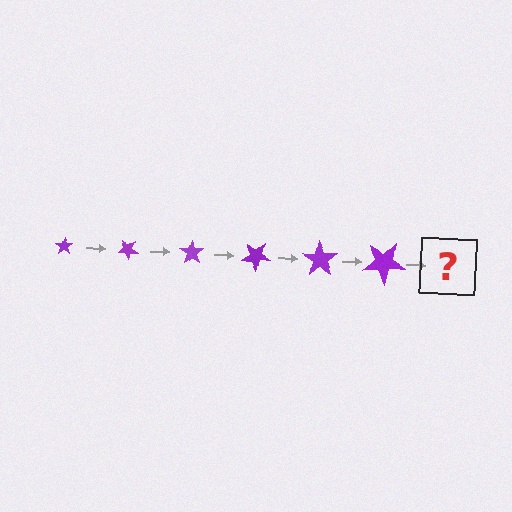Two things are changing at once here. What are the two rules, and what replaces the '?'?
The two rules are that the star grows larger each step and it rotates 35 degrees each step. The '?' should be a star, larger than the previous one and rotated 210 degrees from the start.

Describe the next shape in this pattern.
It should be a star, larger than the previous one and rotated 210 degrees from the start.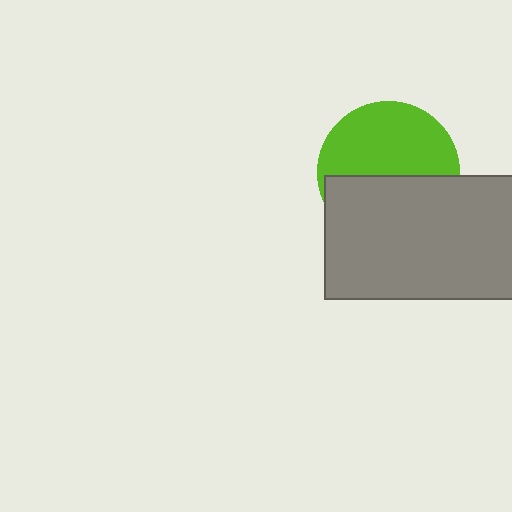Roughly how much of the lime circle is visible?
About half of it is visible (roughly 53%).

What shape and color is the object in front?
The object in front is a gray rectangle.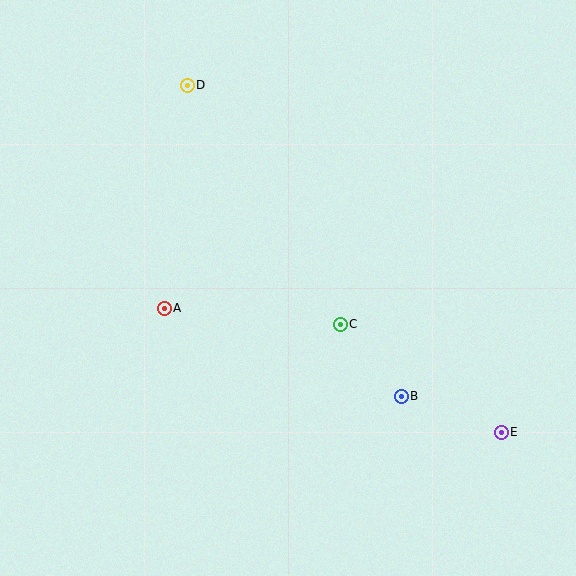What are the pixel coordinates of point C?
Point C is at (340, 324).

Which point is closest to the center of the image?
Point C at (340, 324) is closest to the center.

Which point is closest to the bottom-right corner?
Point E is closest to the bottom-right corner.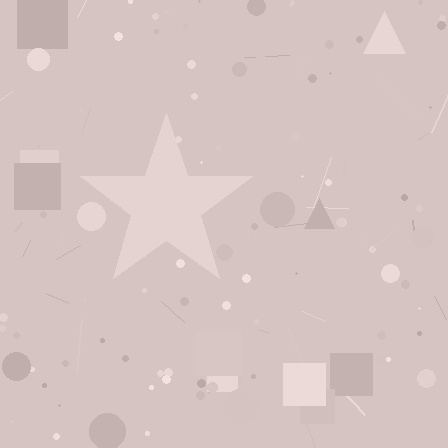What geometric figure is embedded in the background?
A star is embedded in the background.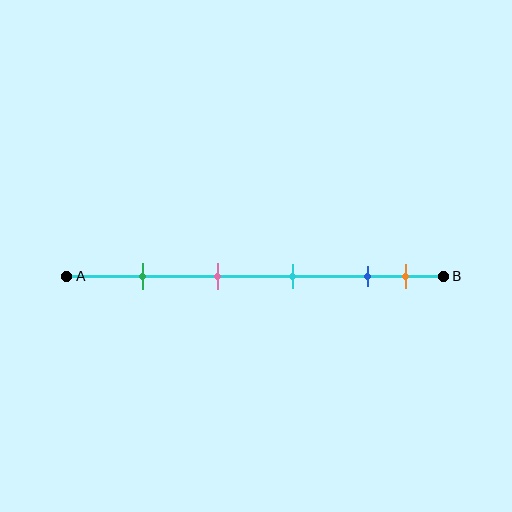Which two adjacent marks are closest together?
The blue and orange marks are the closest adjacent pair.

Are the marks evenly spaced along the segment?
No, the marks are not evenly spaced.